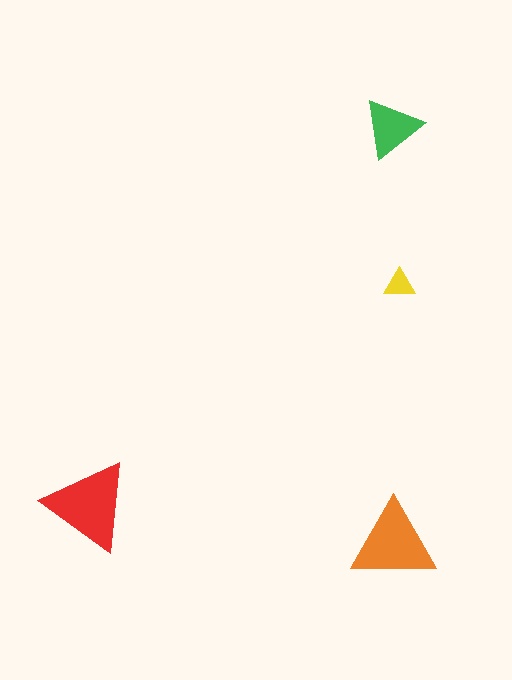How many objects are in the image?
There are 4 objects in the image.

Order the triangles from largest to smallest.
the red one, the orange one, the green one, the yellow one.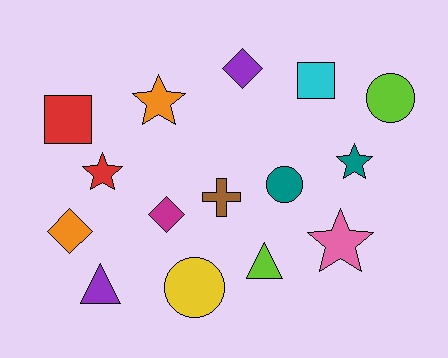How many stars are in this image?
There are 4 stars.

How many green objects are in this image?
There are no green objects.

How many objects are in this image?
There are 15 objects.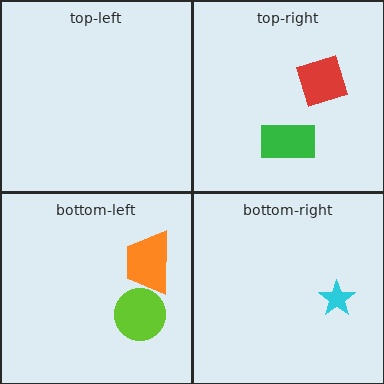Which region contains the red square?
The top-right region.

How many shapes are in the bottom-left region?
2.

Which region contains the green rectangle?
The top-right region.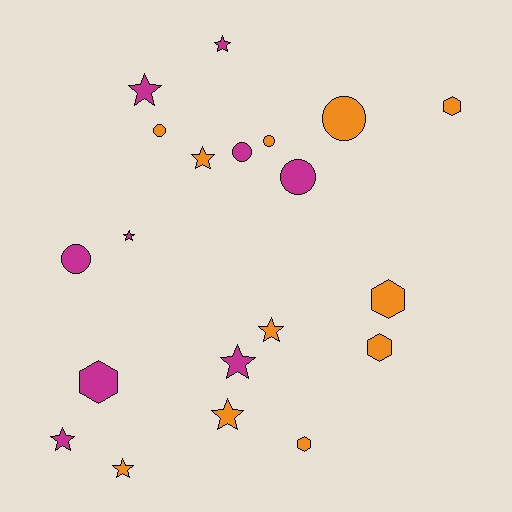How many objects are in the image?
There are 20 objects.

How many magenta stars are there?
There are 5 magenta stars.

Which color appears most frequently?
Orange, with 11 objects.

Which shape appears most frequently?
Star, with 9 objects.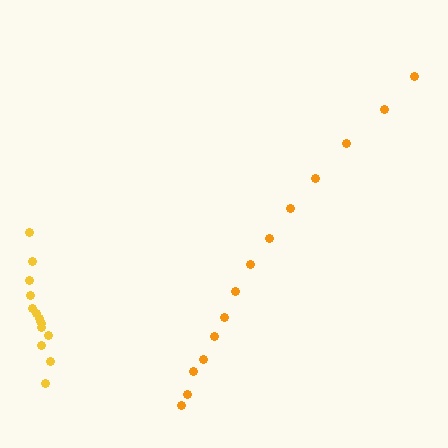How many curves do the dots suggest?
There are 2 distinct paths.